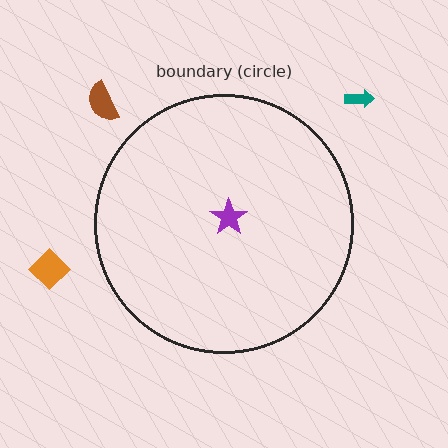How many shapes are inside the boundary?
1 inside, 3 outside.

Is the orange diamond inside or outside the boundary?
Outside.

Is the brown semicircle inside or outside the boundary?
Outside.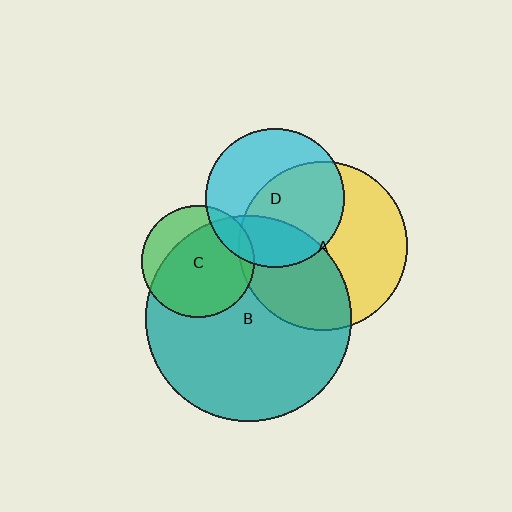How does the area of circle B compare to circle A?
Approximately 1.5 times.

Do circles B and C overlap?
Yes.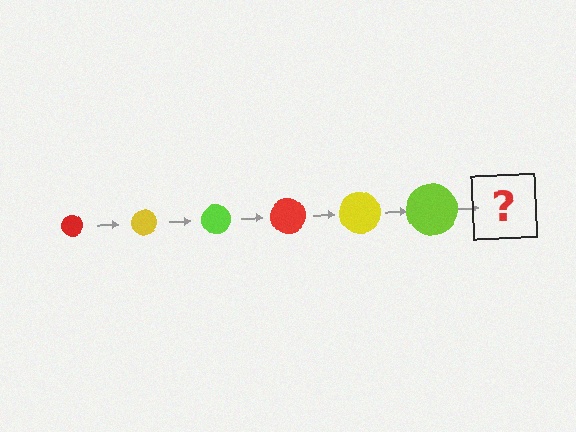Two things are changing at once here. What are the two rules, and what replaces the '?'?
The two rules are that the circle grows larger each step and the color cycles through red, yellow, and lime. The '?' should be a red circle, larger than the previous one.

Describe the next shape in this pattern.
It should be a red circle, larger than the previous one.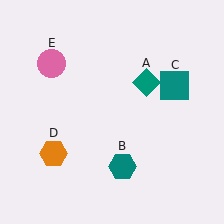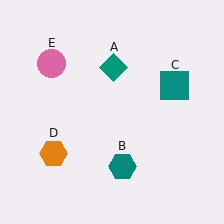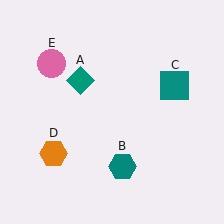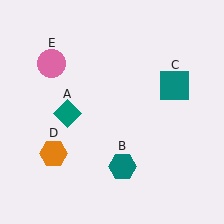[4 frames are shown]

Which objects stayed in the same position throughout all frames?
Teal hexagon (object B) and teal square (object C) and orange hexagon (object D) and pink circle (object E) remained stationary.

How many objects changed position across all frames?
1 object changed position: teal diamond (object A).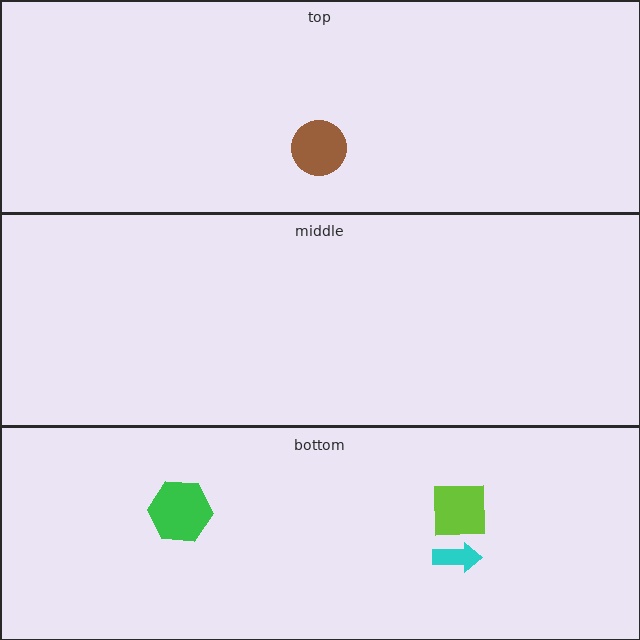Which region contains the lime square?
The bottom region.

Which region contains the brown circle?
The top region.